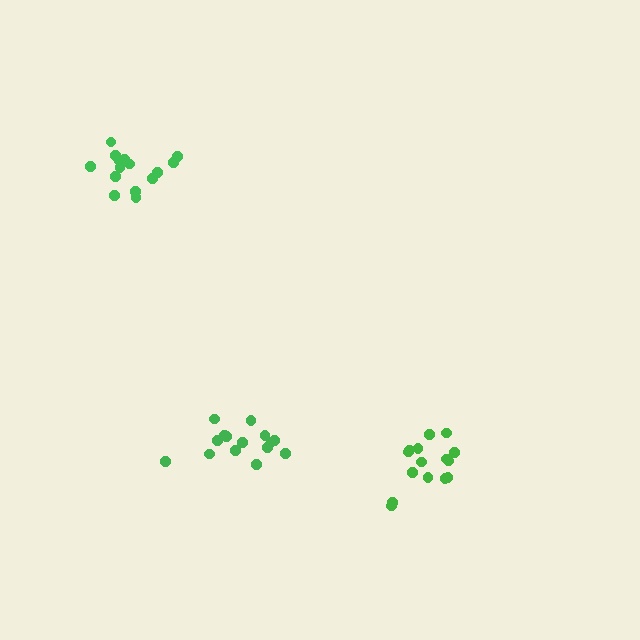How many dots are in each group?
Group 1: 15 dots, Group 2: 15 dots, Group 3: 15 dots (45 total).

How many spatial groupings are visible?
There are 3 spatial groupings.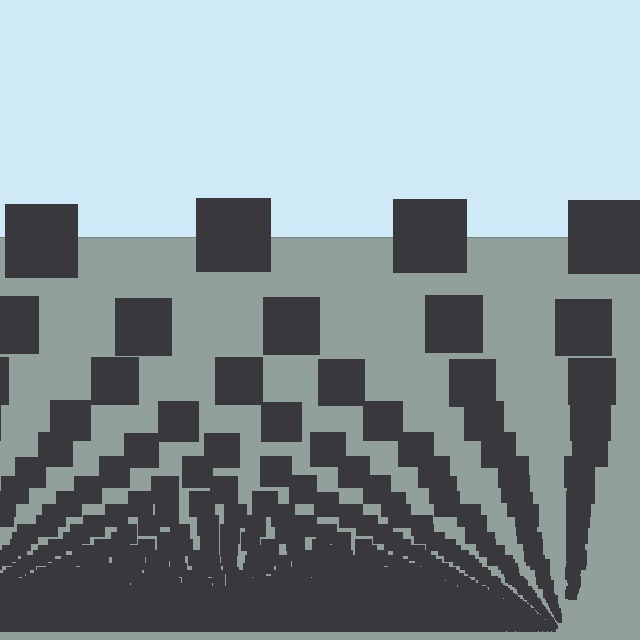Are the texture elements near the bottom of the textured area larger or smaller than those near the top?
Smaller. The gradient is inverted — elements near the bottom are smaller and denser.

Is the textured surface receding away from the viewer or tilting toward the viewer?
The surface appears to tilt toward the viewer. Texture elements get larger and sparser toward the top.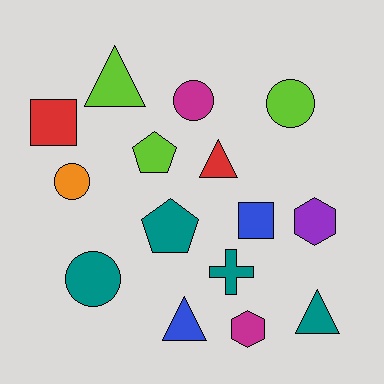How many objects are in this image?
There are 15 objects.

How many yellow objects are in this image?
There are no yellow objects.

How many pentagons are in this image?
There are 2 pentagons.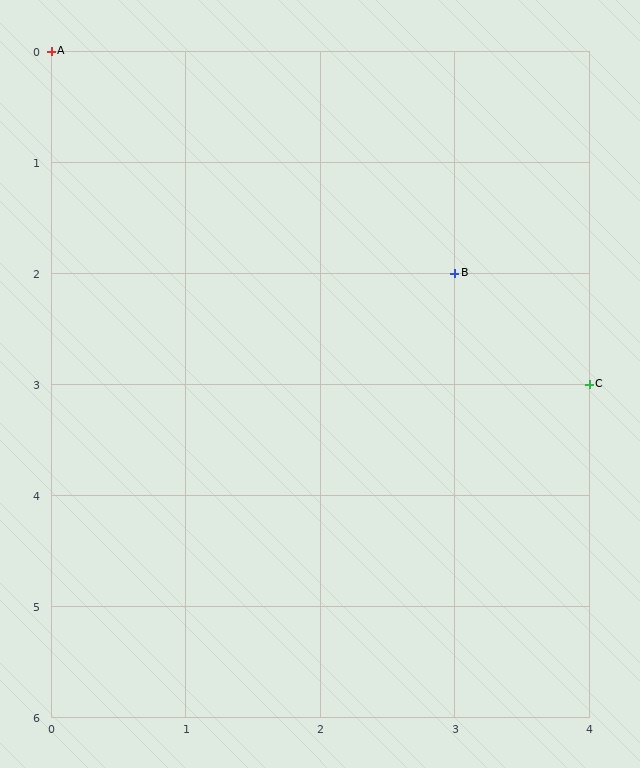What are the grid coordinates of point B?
Point B is at grid coordinates (3, 2).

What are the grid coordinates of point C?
Point C is at grid coordinates (4, 3).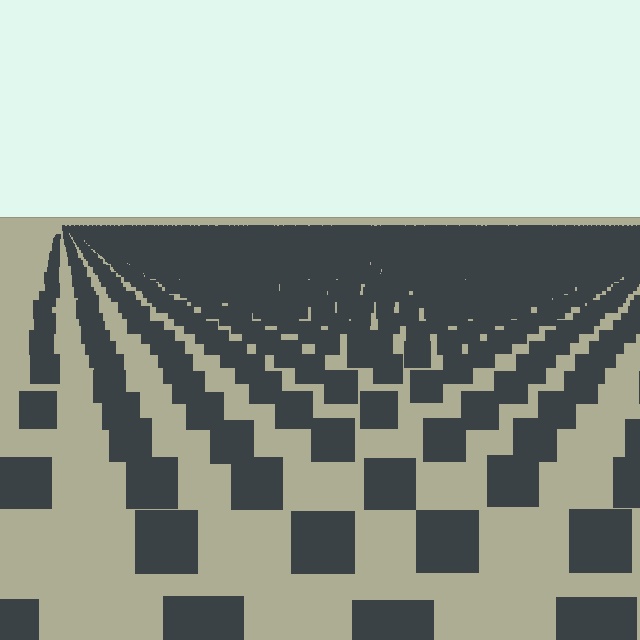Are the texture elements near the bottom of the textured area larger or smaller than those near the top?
Larger. Near the bottom, elements are closer to the viewer and appear at a bigger on-screen size.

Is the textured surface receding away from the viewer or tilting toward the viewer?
The surface is receding away from the viewer. Texture elements get smaller and denser toward the top.